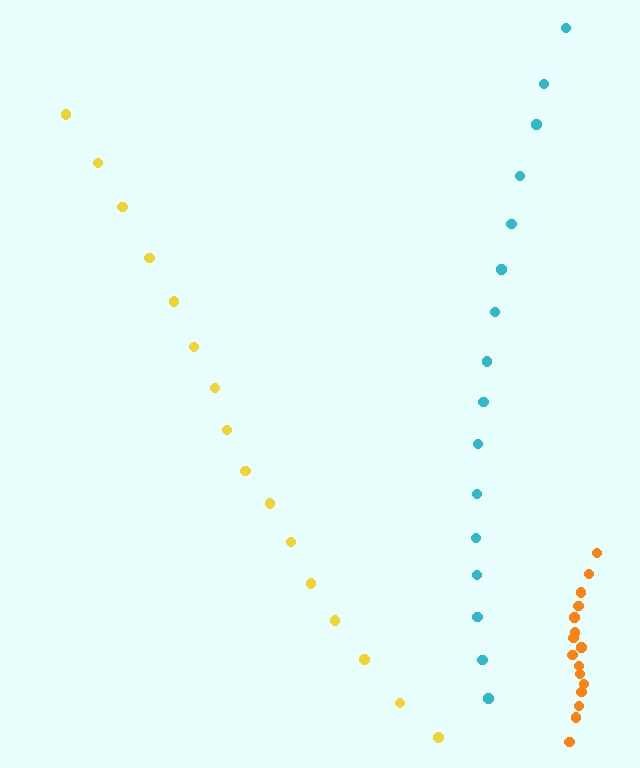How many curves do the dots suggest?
There are 3 distinct paths.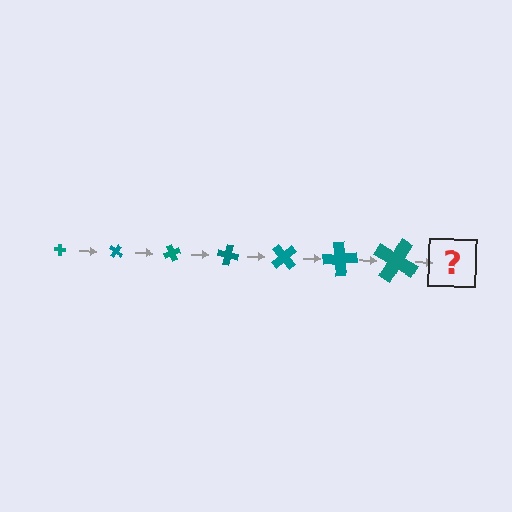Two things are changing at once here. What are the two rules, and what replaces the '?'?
The two rules are that the cross grows larger each step and it rotates 35 degrees each step. The '?' should be a cross, larger than the previous one and rotated 245 degrees from the start.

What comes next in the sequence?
The next element should be a cross, larger than the previous one and rotated 245 degrees from the start.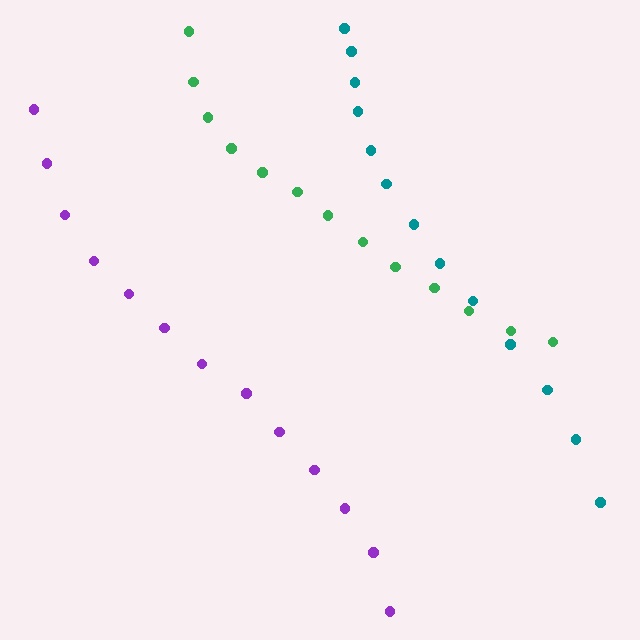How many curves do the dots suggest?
There are 3 distinct paths.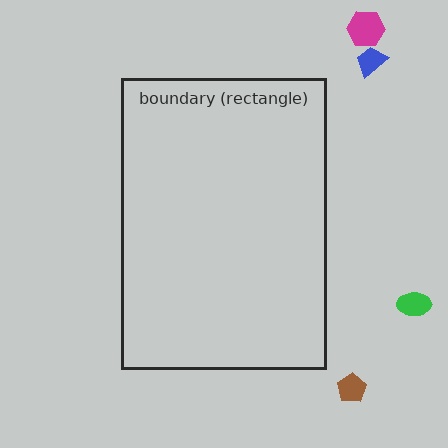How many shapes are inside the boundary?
0 inside, 4 outside.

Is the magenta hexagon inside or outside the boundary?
Outside.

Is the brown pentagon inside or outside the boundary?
Outside.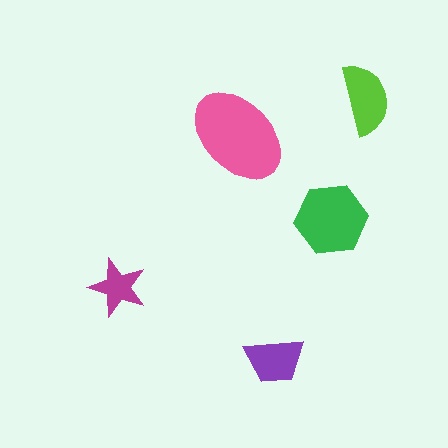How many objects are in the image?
There are 5 objects in the image.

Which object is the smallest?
The magenta star.